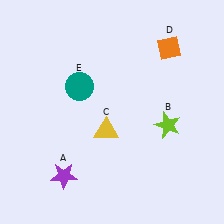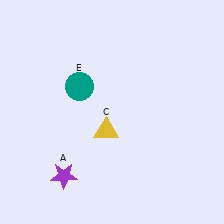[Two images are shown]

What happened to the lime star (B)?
The lime star (B) was removed in Image 2. It was in the bottom-right area of Image 1.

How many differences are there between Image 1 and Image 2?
There are 2 differences between the two images.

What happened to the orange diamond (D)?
The orange diamond (D) was removed in Image 2. It was in the top-right area of Image 1.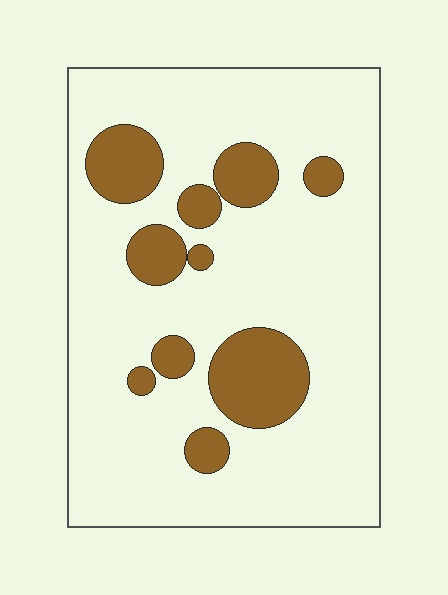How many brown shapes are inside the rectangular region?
10.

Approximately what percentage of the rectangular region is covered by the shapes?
Approximately 20%.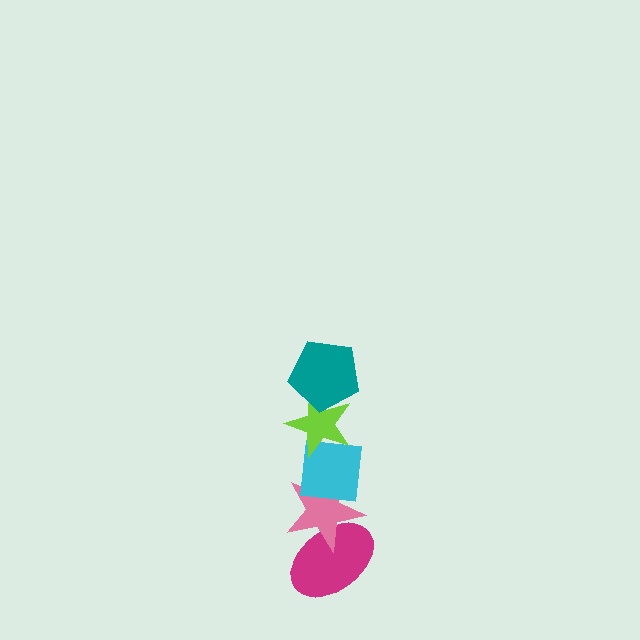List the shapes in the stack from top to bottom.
From top to bottom: the teal pentagon, the lime star, the cyan square, the pink star, the magenta ellipse.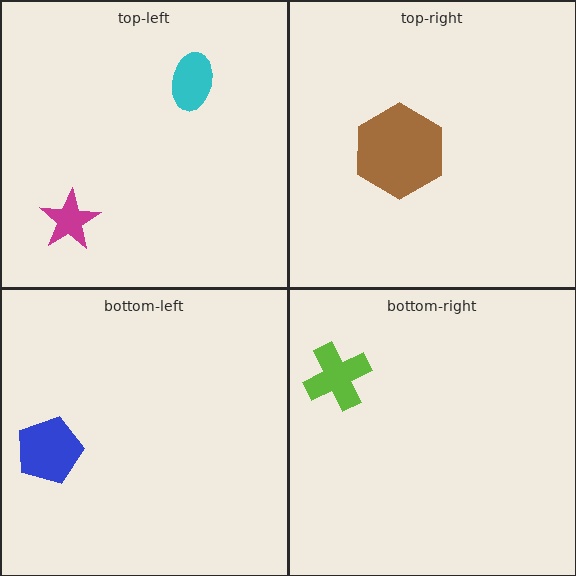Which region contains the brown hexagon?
The top-right region.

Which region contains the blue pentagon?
The bottom-left region.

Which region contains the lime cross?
The bottom-right region.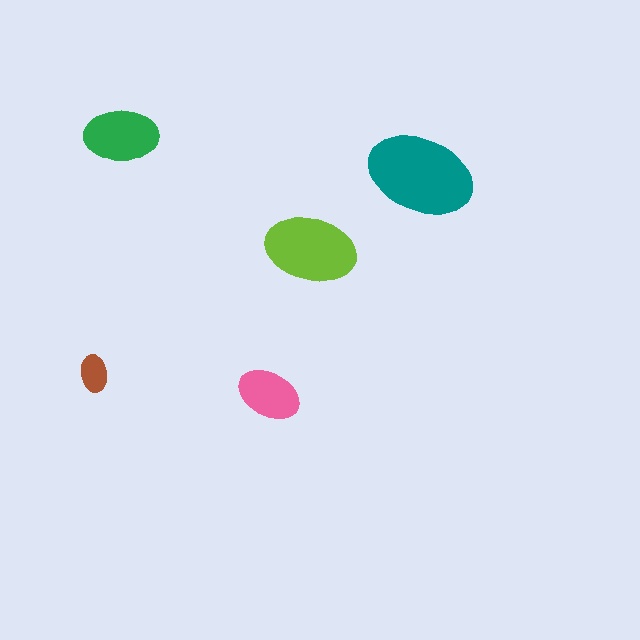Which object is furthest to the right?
The teal ellipse is rightmost.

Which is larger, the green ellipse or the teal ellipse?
The teal one.